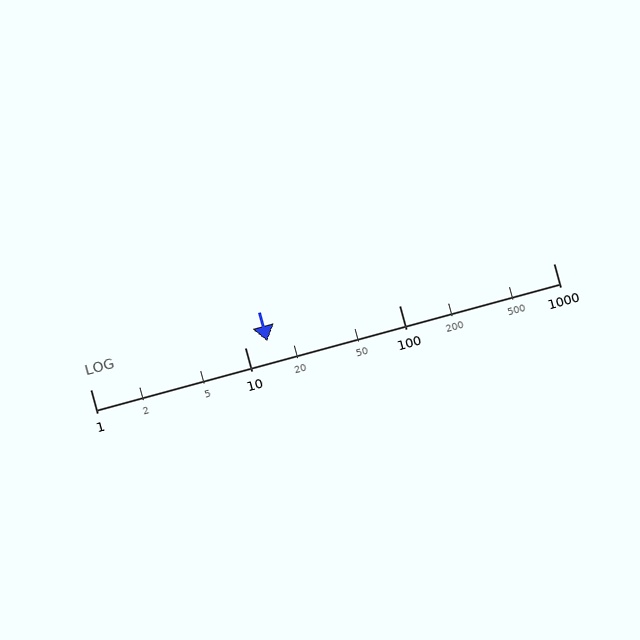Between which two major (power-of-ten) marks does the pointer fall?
The pointer is between 10 and 100.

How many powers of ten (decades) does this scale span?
The scale spans 3 decades, from 1 to 1000.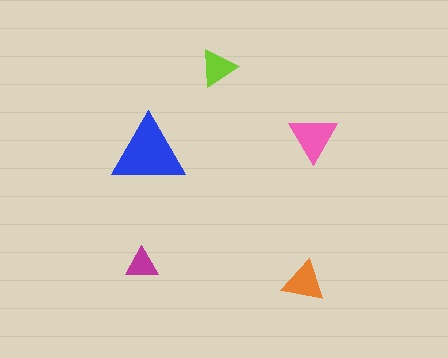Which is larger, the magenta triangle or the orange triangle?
The orange one.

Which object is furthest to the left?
The magenta triangle is leftmost.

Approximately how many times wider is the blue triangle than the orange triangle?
About 1.5 times wider.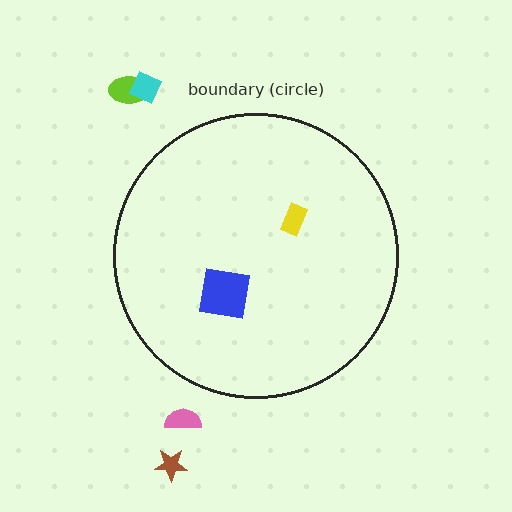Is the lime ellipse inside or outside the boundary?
Outside.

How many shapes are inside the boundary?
2 inside, 4 outside.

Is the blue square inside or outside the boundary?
Inside.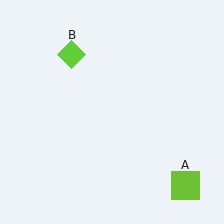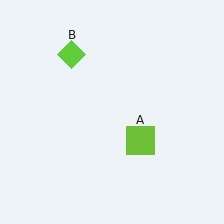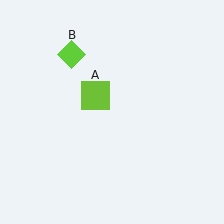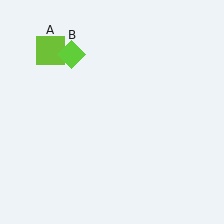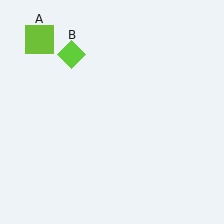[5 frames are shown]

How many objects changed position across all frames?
1 object changed position: lime square (object A).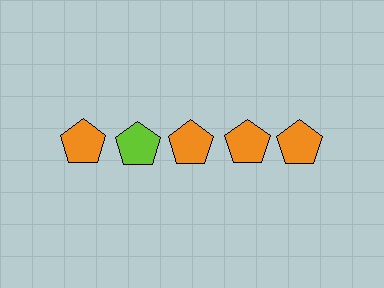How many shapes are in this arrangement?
There are 5 shapes arranged in a grid pattern.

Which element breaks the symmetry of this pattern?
The lime pentagon in the top row, second from left column breaks the symmetry. All other shapes are orange pentagons.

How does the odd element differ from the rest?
It has a different color: lime instead of orange.